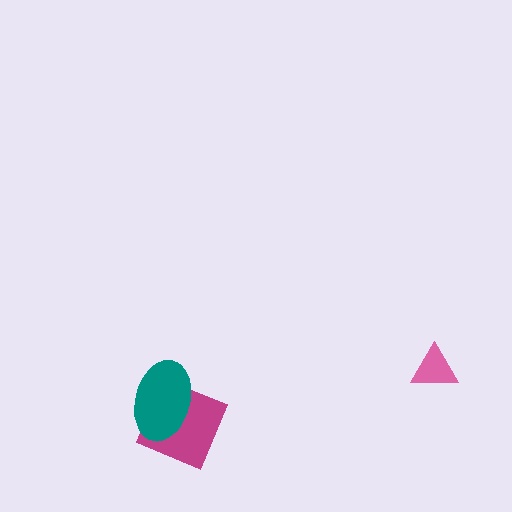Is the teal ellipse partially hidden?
No, no other shape covers it.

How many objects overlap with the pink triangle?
0 objects overlap with the pink triangle.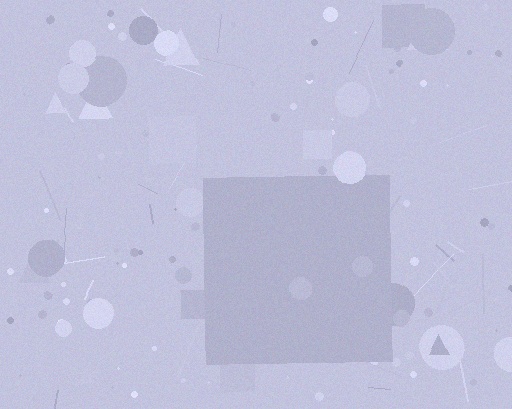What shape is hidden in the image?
A square is hidden in the image.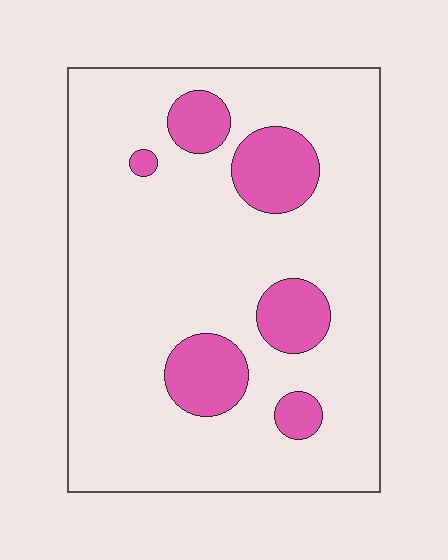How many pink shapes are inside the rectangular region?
6.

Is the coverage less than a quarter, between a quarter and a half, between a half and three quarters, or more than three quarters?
Less than a quarter.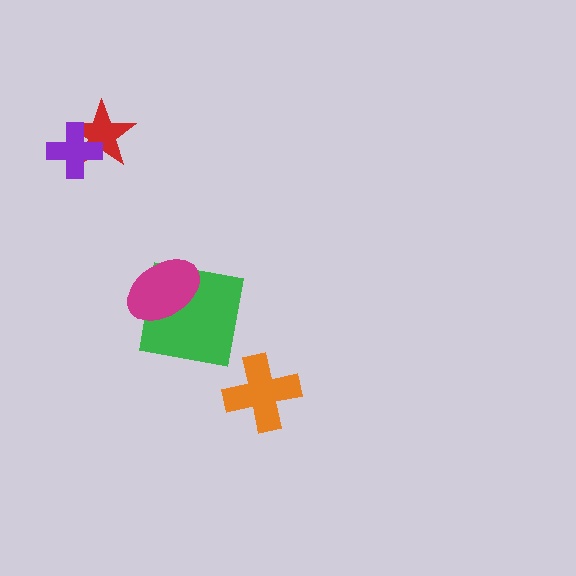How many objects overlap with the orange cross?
0 objects overlap with the orange cross.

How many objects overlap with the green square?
1 object overlaps with the green square.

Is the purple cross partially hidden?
No, no other shape covers it.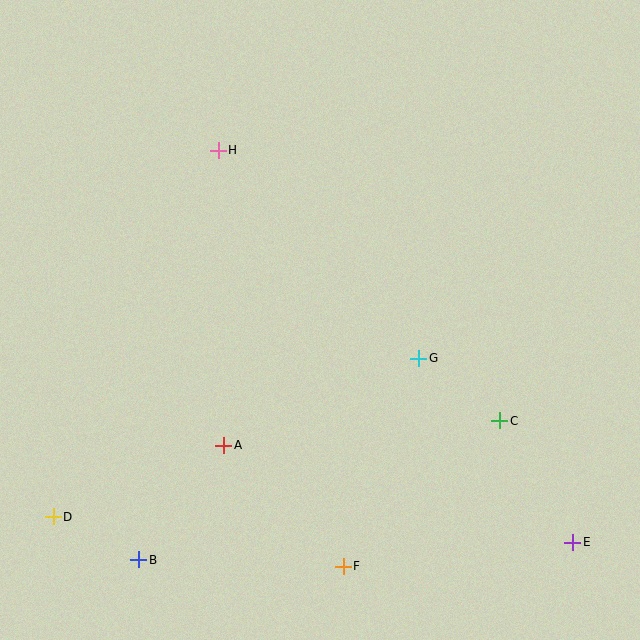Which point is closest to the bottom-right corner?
Point E is closest to the bottom-right corner.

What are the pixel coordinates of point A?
Point A is at (224, 445).